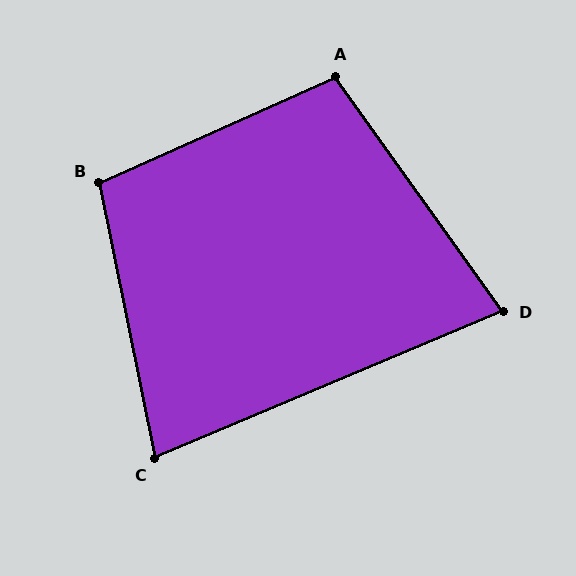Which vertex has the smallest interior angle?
D, at approximately 77 degrees.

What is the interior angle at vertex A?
Approximately 101 degrees (obtuse).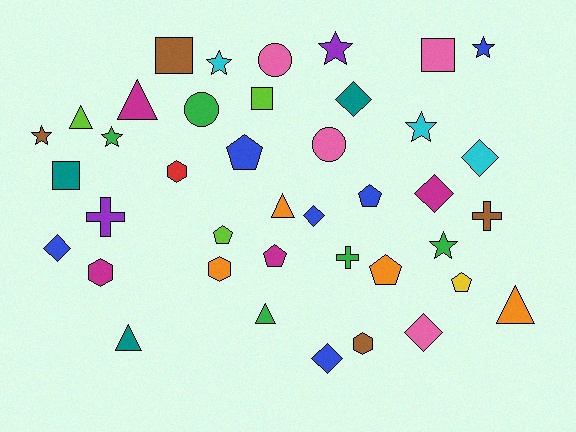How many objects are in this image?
There are 40 objects.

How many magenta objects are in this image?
There are 4 magenta objects.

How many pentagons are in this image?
There are 6 pentagons.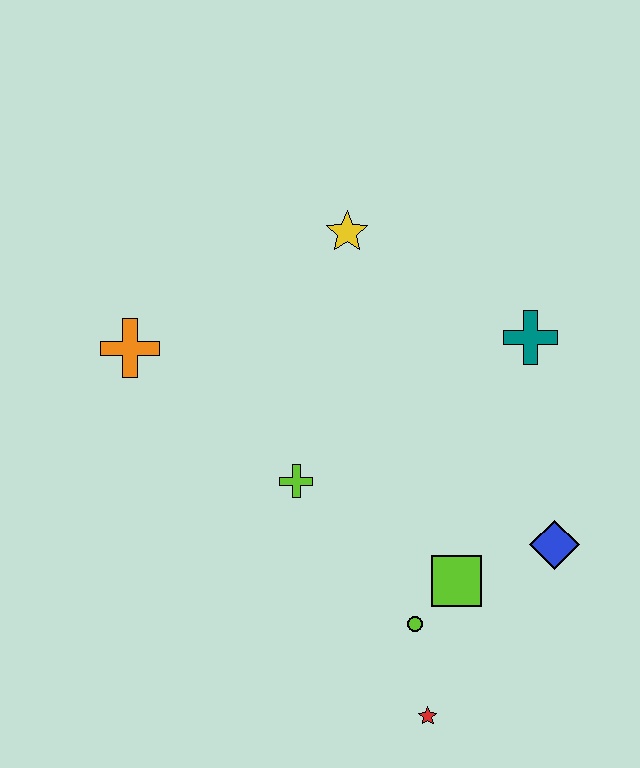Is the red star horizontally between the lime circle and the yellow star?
No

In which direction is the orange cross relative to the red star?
The orange cross is above the red star.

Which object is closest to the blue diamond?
The lime square is closest to the blue diamond.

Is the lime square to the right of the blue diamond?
No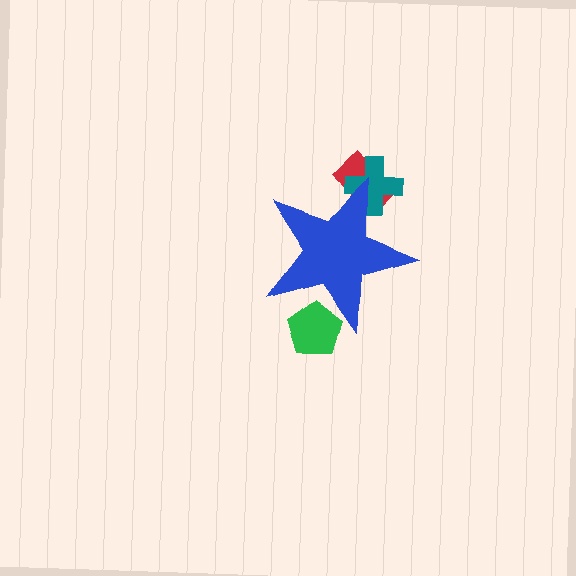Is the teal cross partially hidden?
Yes, the teal cross is partially hidden behind the blue star.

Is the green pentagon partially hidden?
Yes, the green pentagon is partially hidden behind the blue star.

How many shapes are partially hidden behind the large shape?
3 shapes are partially hidden.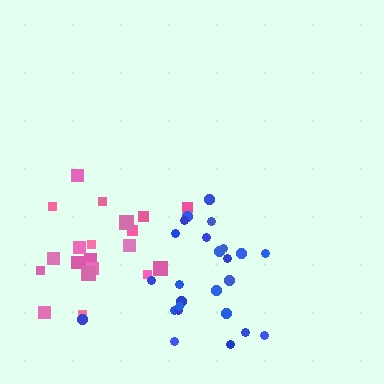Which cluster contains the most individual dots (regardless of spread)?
Blue (25).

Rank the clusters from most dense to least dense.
pink, blue.